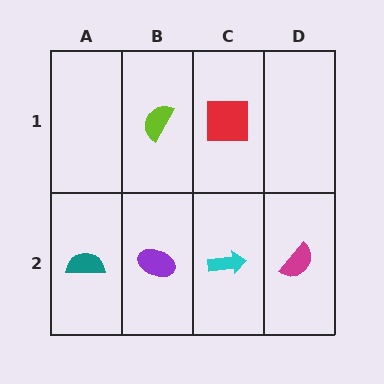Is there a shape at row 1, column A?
No, that cell is empty.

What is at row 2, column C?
A cyan arrow.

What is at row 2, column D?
A magenta semicircle.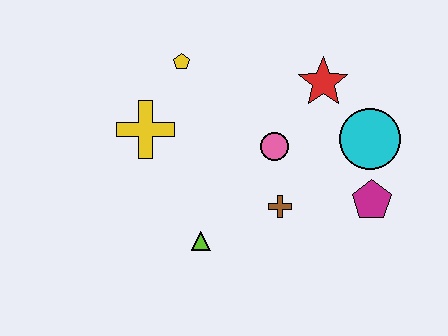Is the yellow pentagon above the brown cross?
Yes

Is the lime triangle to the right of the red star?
No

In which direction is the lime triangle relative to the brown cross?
The lime triangle is to the left of the brown cross.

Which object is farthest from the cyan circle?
The yellow cross is farthest from the cyan circle.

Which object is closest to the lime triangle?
The brown cross is closest to the lime triangle.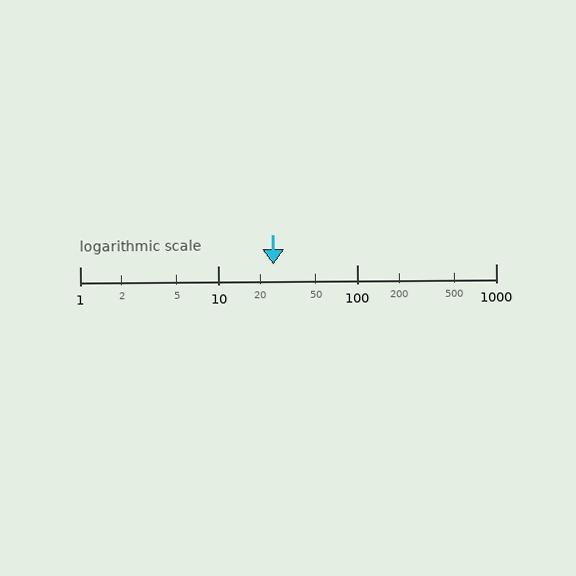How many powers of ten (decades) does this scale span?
The scale spans 3 decades, from 1 to 1000.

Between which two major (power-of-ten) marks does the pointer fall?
The pointer is between 10 and 100.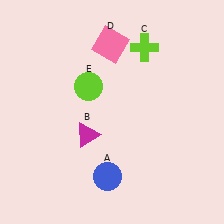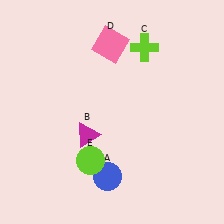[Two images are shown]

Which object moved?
The lime circle (E) moved down.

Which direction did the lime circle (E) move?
The lime circle (E) moved down.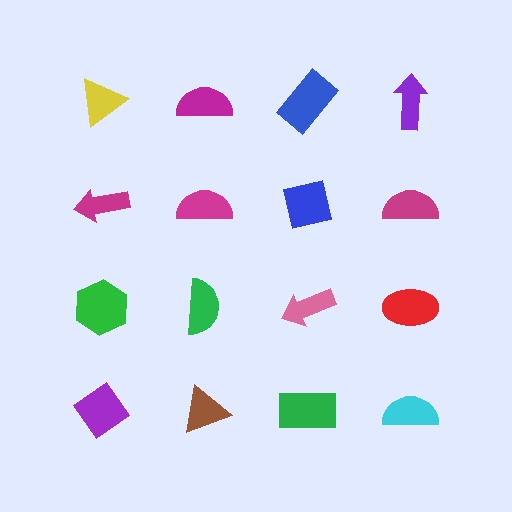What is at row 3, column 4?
A red ellipse.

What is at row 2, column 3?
A blue square.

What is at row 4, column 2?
A brown triangle.